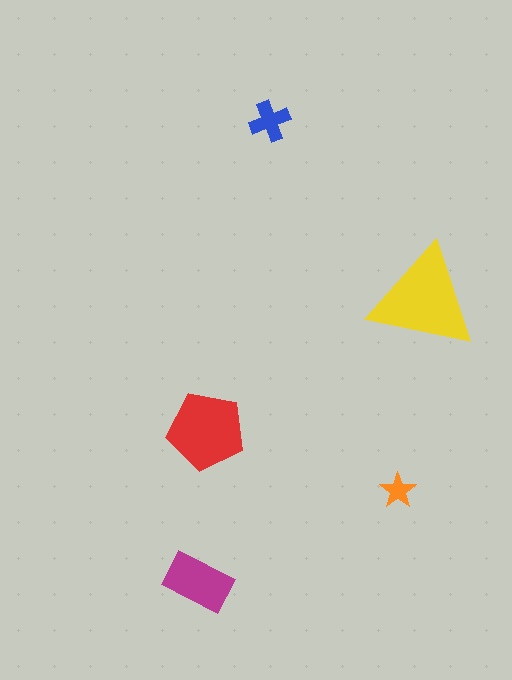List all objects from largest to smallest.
The yellow triangle, the red pentagon, the magenta rectangle, the blue cross, the orange star.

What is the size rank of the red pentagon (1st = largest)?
2nd.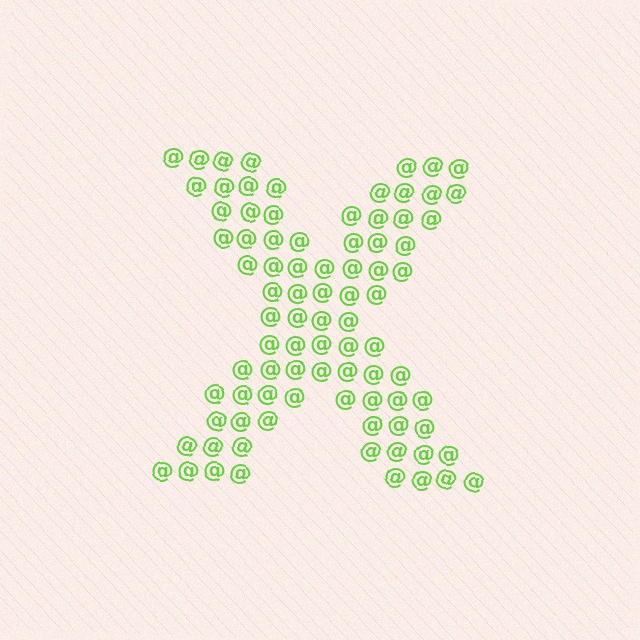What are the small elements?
The small elements are at signs.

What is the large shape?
The large shape is the letter X.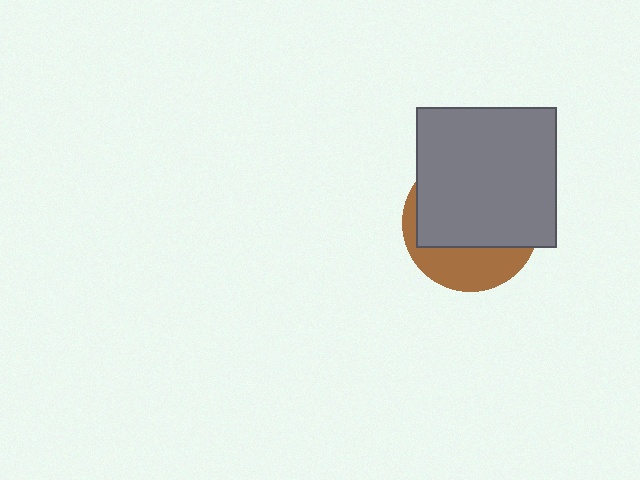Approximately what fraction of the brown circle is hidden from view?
Roughly 68% of the brown circle is hidden behind the gray square.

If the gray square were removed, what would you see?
You would see the complete brown circle.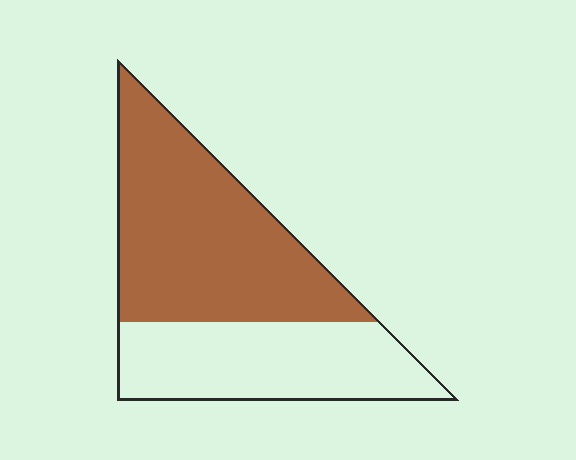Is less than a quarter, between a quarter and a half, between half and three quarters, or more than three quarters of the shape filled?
Between half and three quarters.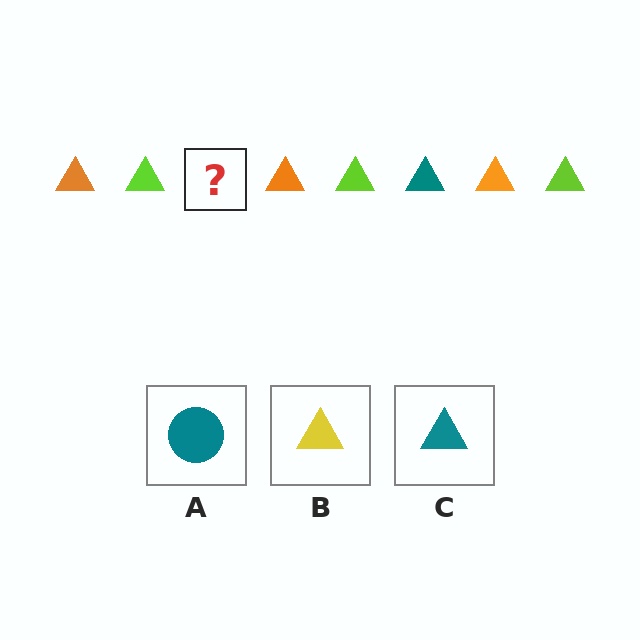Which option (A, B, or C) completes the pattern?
C.